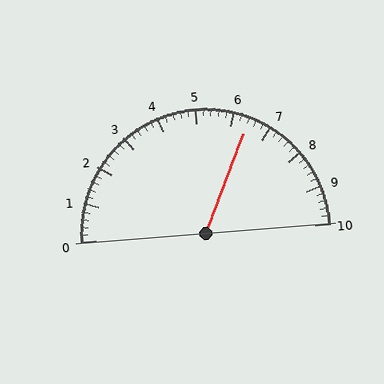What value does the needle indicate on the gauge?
The needle indicates approximately 6.4.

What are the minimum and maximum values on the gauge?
The gauge ranges from 0 to 10.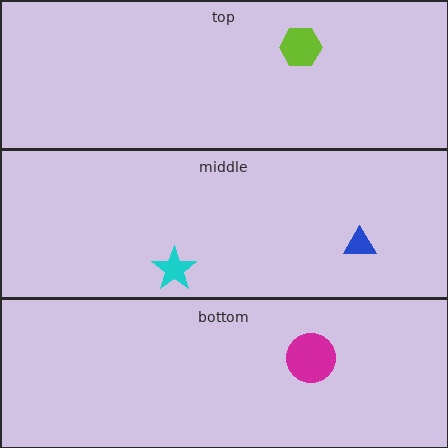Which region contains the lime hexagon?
The top region.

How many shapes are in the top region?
1.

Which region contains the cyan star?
The middle region.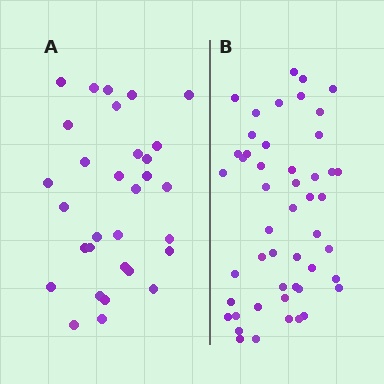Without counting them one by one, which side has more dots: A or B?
Region B (the right region) has more dots.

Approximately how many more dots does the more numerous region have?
Region B has approximately 20 more dots than region A.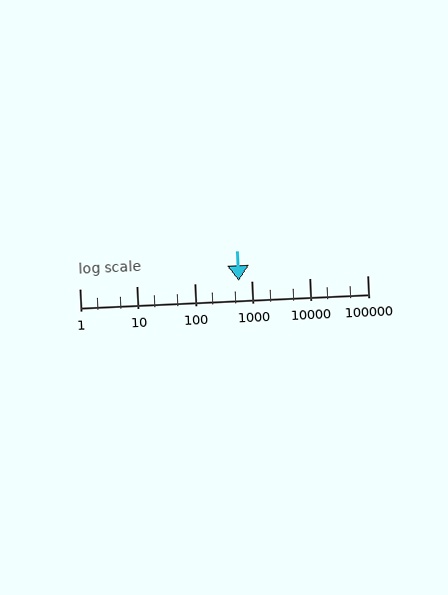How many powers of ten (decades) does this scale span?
The scale spans 5 decades, from 1 to 100000.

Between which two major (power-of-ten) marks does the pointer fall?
The pointer is between 100 and 1000.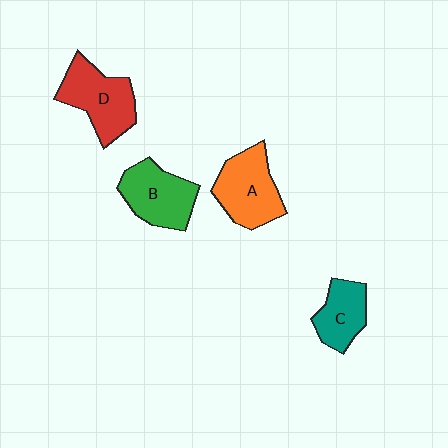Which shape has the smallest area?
Shape C (teal).